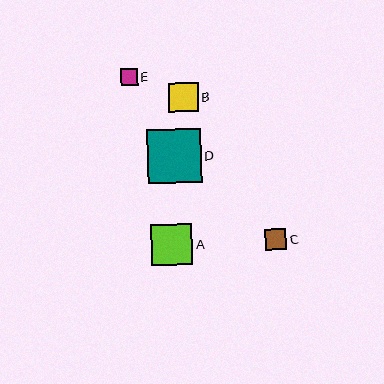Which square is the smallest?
Square E is the smallest with a size of approximately 16 pixels.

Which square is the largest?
Square D is the largest with a size of approximately 54 pixels.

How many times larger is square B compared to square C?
Square B is approximately 1.4 times the size of square C.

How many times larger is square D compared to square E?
Square D is approximately 3.3 times the size of square E.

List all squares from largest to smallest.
From largest to smallest: D, A, B, C, E.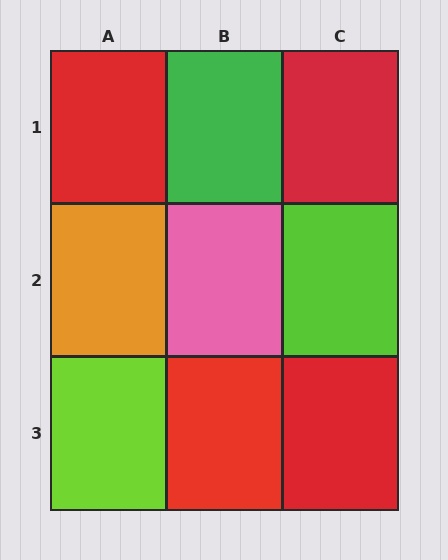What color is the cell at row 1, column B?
Green.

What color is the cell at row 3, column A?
Lime.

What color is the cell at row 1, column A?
Red.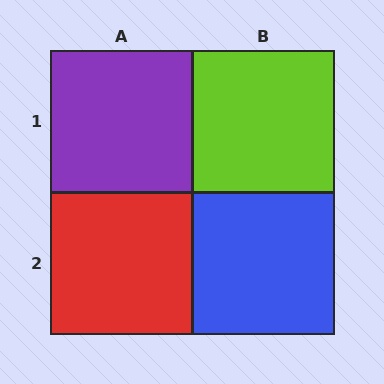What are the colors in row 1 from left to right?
Purple, lime.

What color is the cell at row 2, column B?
Blue.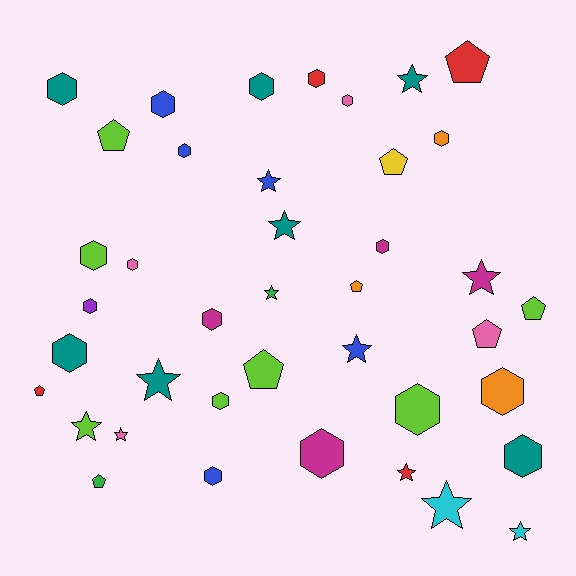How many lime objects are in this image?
There are 7 lime objects.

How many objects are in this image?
There are 40 objects.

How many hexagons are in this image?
There are 19 hexagons.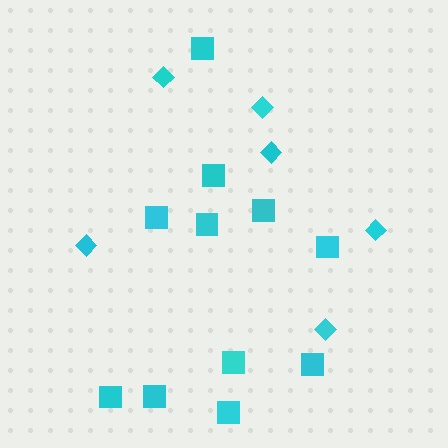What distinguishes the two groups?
There are 2 groups: one group of diamonds (6) and one group of squares (11).